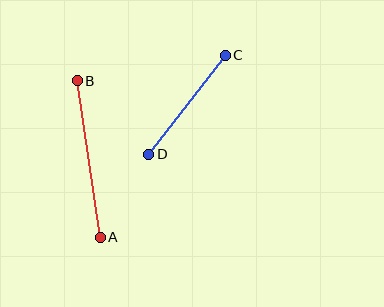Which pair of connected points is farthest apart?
Points A and B are farthest apart.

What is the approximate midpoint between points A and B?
The midpoint is at approximately (89, 159) pixels.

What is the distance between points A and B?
The distance is approximately 158 pixels.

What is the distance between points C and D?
The distance is approximately 125 pixels.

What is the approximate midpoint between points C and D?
The midpoint is at approximately (187, 105) pixels.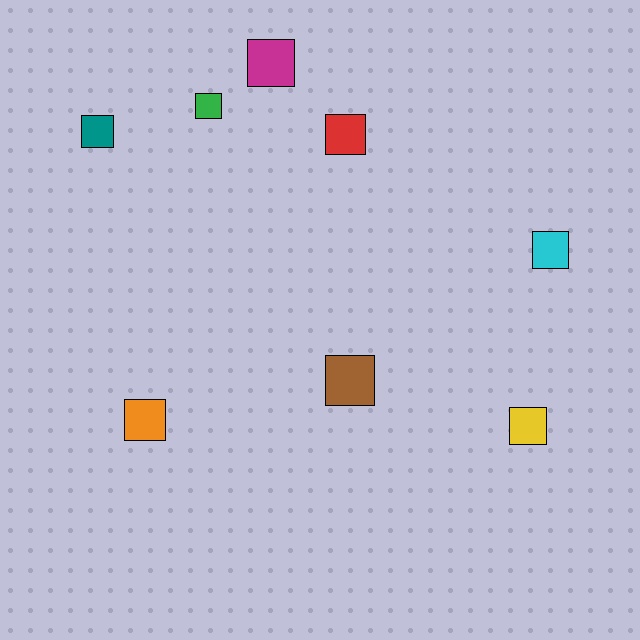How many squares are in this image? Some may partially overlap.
There are 8 squares.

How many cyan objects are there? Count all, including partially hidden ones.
There is 1 cyan object.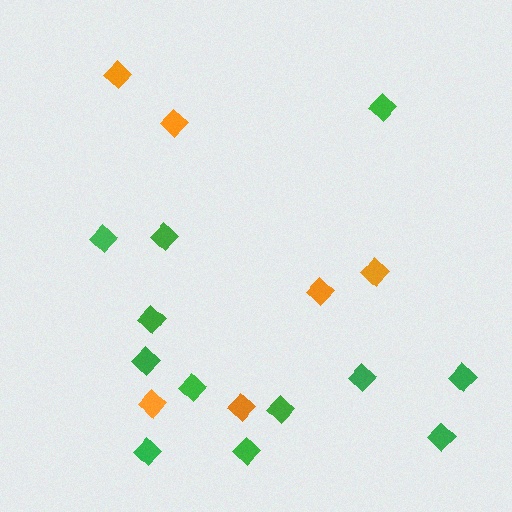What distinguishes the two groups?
There are 2 groups: one group of green diamonds (12) and one group of orange diamonds (6).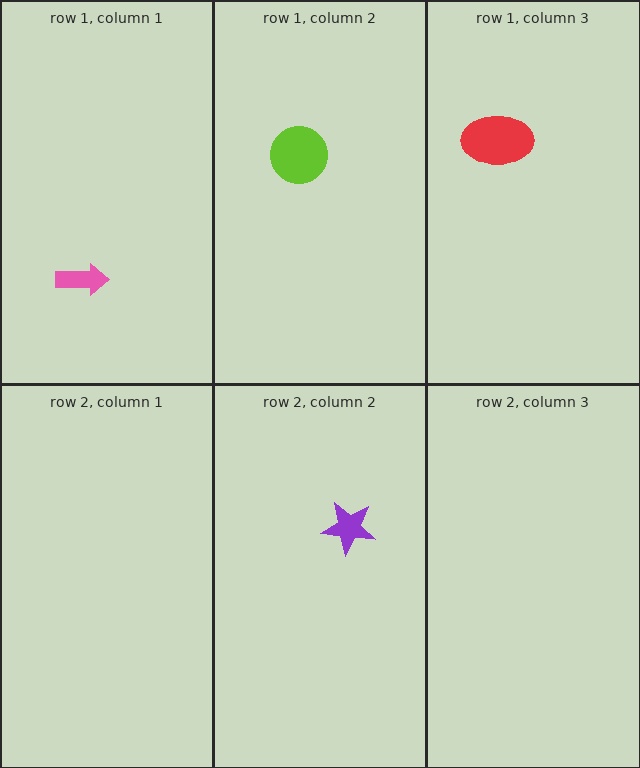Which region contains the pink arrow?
The row 1, column 1 region.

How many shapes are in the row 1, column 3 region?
1.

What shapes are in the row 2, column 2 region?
The purple star.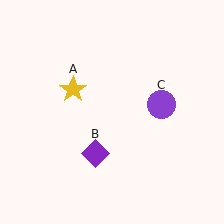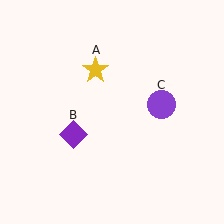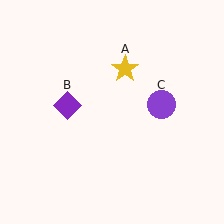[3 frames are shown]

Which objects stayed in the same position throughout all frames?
Purple circle (object C) remained stationary.